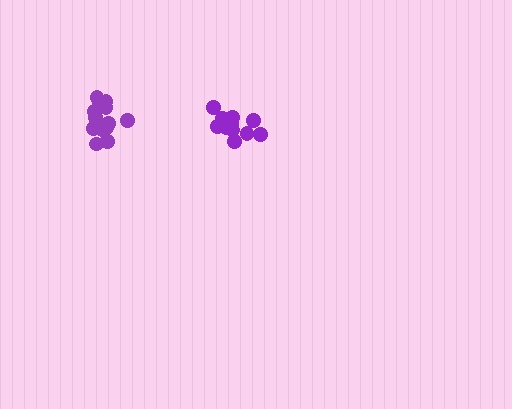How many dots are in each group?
Group 1: 14 dots, Group 2: 15 dots (29 total).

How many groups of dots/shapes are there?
There are 2 groups.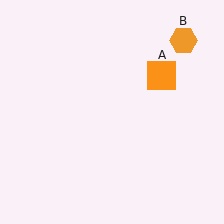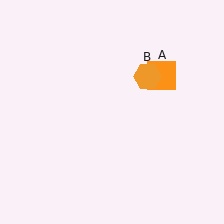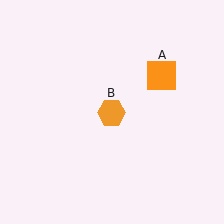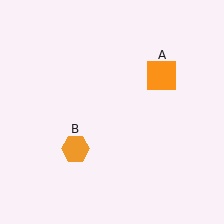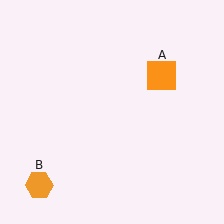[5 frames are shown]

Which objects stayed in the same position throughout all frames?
Orange square (object A) remained stationary.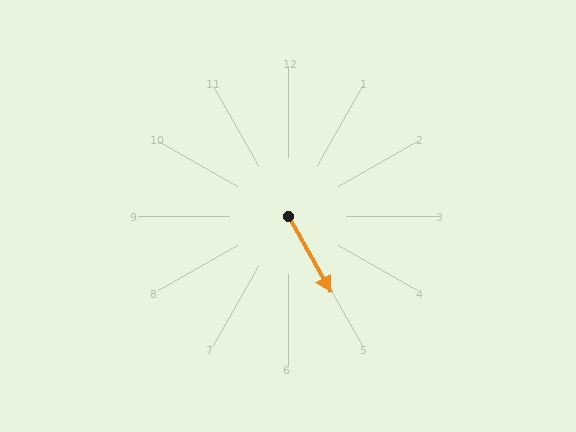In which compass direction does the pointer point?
Southeast.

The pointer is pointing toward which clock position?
Roughly 5 o'clock.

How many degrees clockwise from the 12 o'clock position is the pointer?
Approximately 151 degrees.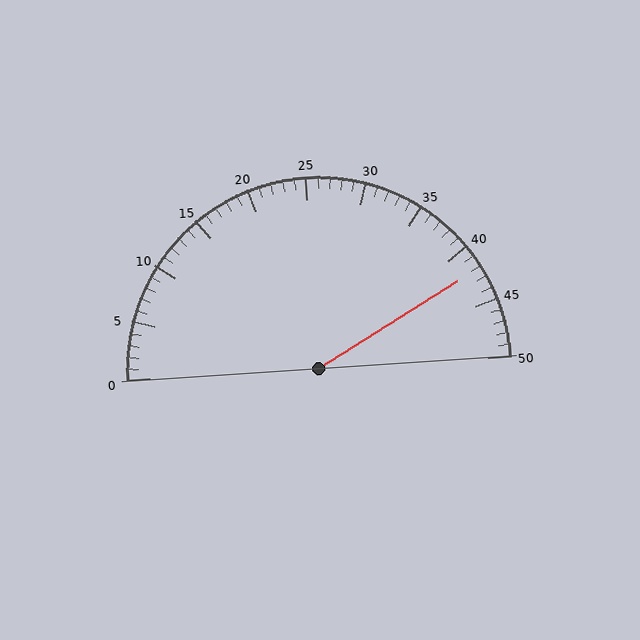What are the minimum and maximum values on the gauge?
The gauge ranges from 0 to 50.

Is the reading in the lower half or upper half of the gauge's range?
The reading is in the upper half of the range (0 to 50).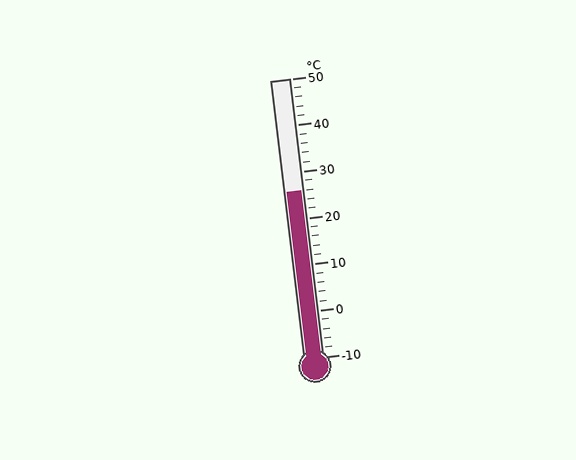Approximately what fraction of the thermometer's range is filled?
The thermometer is filled to approximately 60% of its range.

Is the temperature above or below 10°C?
The temperature is above 10°C.